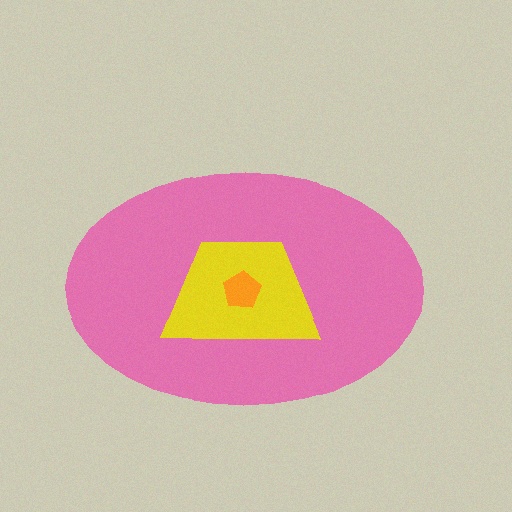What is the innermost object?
The orange pentagon.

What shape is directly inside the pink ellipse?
The yellow trapezoid.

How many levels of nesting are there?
3.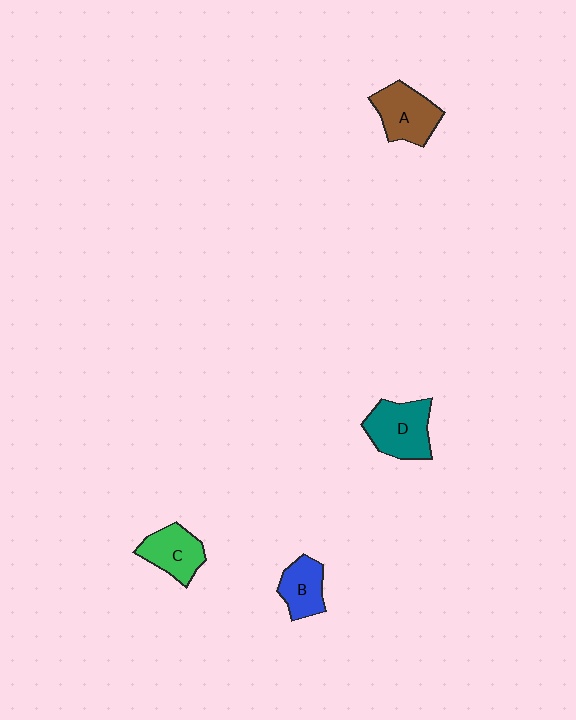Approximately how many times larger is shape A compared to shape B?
Approximately 1.3 times.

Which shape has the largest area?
Shape D (teal).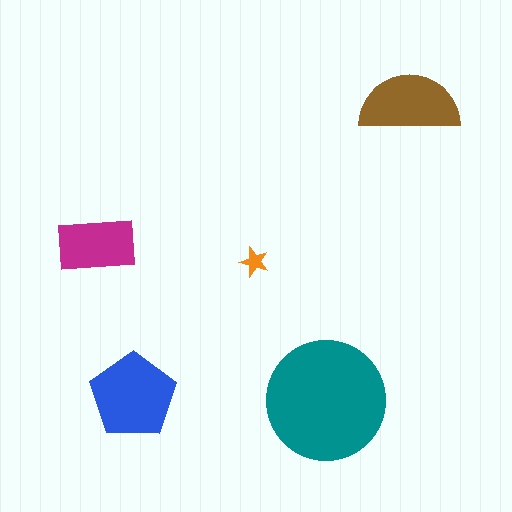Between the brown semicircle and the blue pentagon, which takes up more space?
The blue pentagon.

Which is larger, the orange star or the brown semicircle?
The brown semicircle.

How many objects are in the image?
There are 5 objects in the image.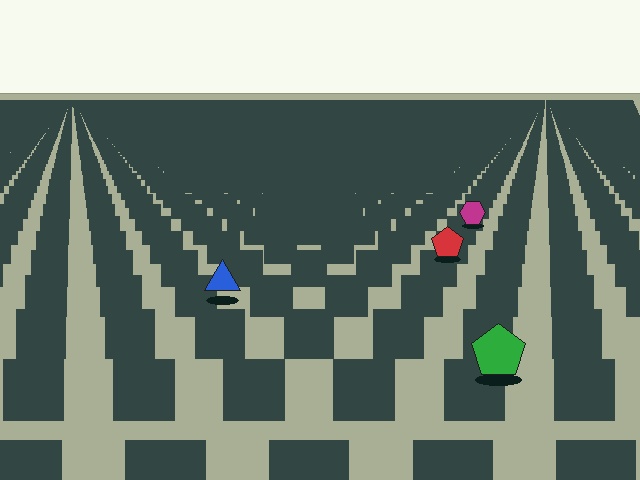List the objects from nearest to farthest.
From nearest to farthest: the green pentagon, the blue triangle, the red pentagon, the magenta hexagon.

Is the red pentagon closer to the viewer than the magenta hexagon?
Yes. The red pentagon is closer — you can tell from the texture gradient: the ground texture is coarser near it.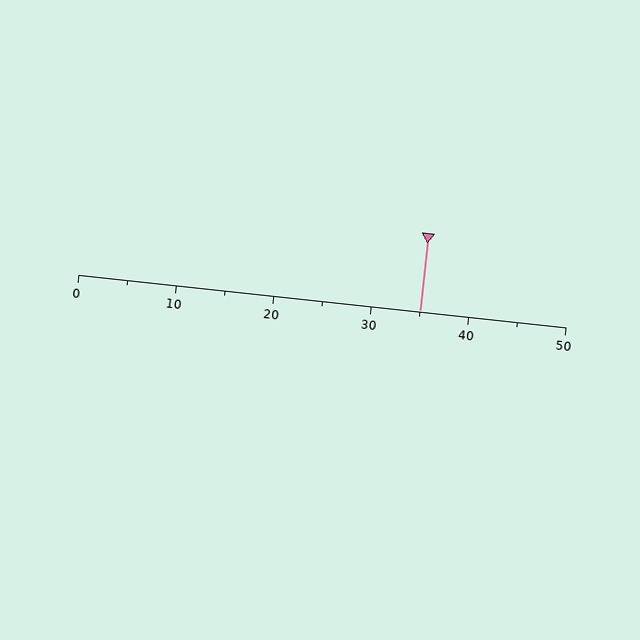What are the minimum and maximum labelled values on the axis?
The axis runs from 0 to 50.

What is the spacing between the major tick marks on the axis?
The major ticks are spaced 10 apart.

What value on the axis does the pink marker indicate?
The marker indicates approximately 35.